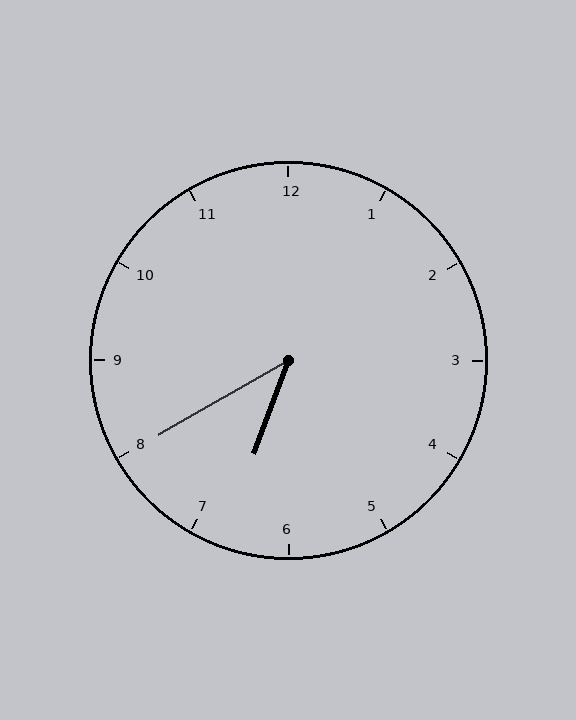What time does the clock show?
6:40.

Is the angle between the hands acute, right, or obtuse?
It is acute.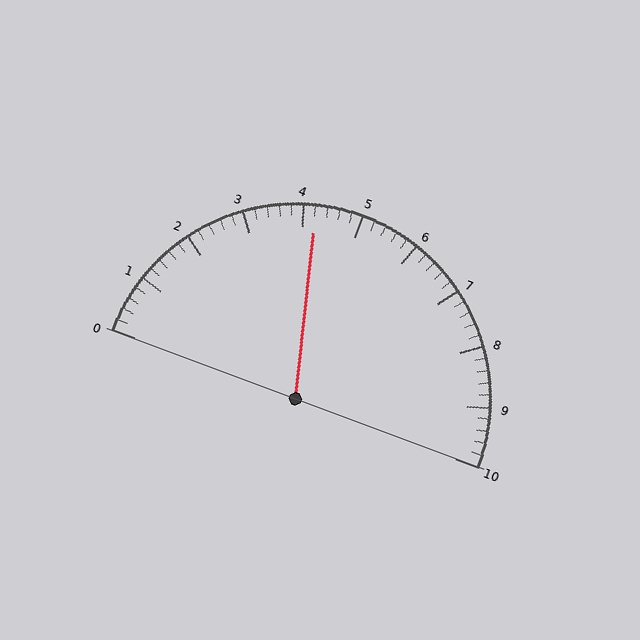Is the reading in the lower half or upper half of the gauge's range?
The reading is in the lower half of the range (0 to 10).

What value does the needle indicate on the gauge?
The needle indicates approximately 4.2.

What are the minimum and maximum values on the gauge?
The gauge ranges from 0 to 10.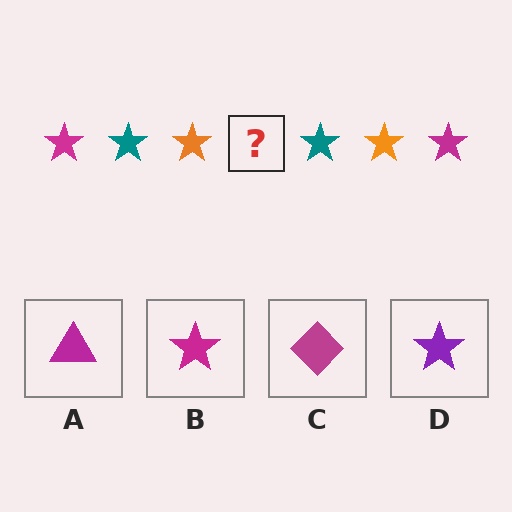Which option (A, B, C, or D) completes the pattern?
B.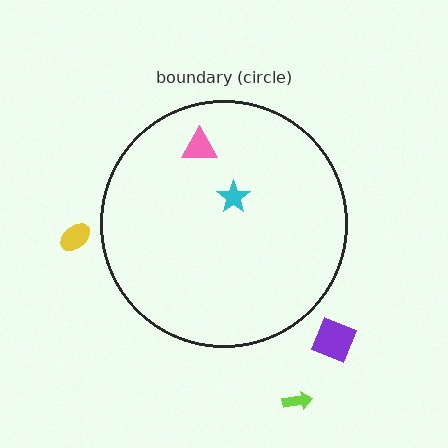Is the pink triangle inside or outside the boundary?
Inside.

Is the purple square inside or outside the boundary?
Outside.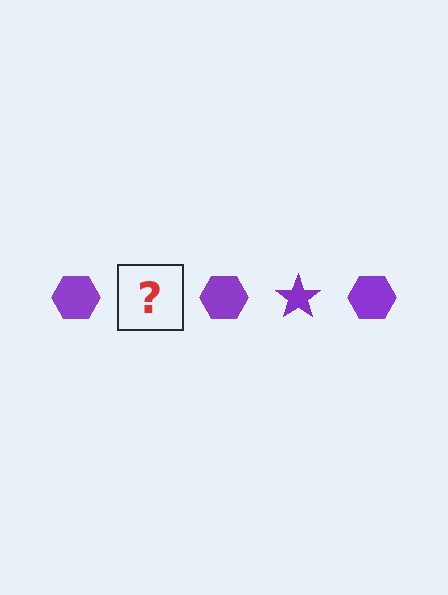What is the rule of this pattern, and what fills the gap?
The rule is that the pattern cycles through hexagon, star shapes in purple. The gap should be filled with a purple star.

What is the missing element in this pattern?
The missing element is a purple star.